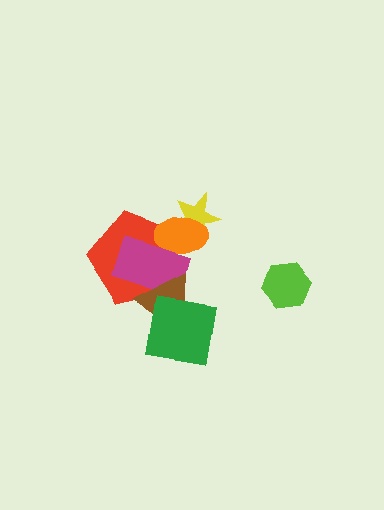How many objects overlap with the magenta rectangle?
3 objects overlap with the magenta rectangle.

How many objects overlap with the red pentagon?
3 objects overlap with the red pentagon.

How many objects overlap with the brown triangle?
3 objects overlap with the brown triangle.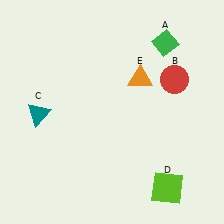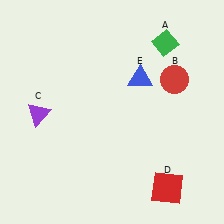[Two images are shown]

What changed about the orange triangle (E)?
In Image 1, E is orange. In Image 2, it changed to blue.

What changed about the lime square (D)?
In Image 1, D is lime. In Image 2, it changed to red.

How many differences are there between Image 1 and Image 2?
There are 3 differences between the two images.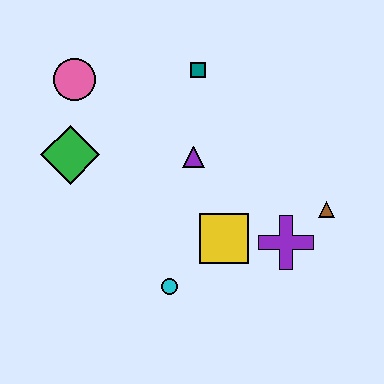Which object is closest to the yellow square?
The purple cross is closest to the yellow square.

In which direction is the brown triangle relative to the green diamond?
The brown triangle is to the right of the green diamond.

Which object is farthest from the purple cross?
The pink circle is farthest from the purple cross.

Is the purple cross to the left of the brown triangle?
Yes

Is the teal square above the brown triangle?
Yes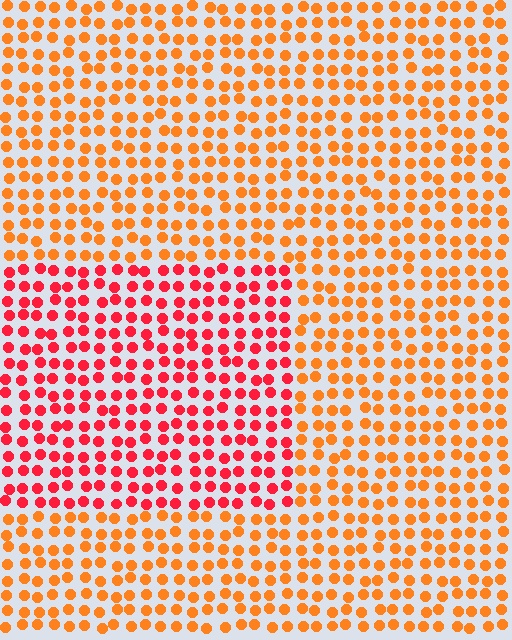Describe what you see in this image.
The image is filled with small orange elements in a uniform arrangement. A rectangle-shaped region is visible where the elements are tinted to a slightly different hue, forming a subtle color boundary.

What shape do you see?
I see a rectangle.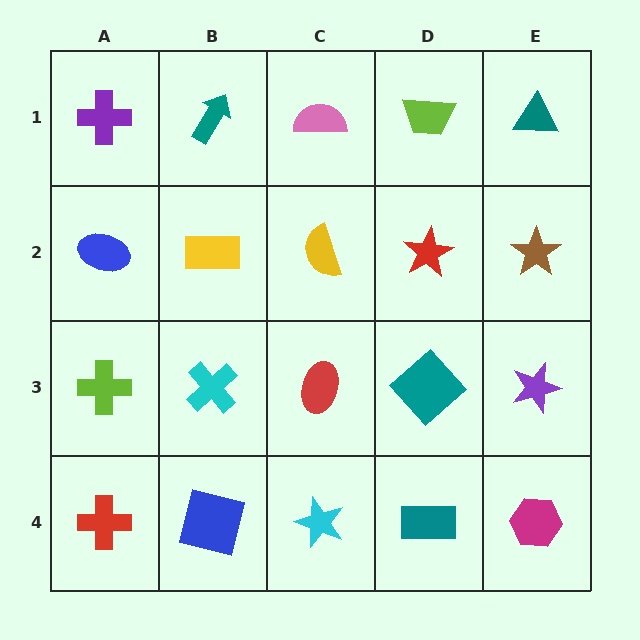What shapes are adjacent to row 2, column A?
A purple cross (row 1, column A), a lime cross (row 3, column A), a yellow rectangle (row 2, column B).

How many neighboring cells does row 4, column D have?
3.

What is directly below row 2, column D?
A teal diamond.